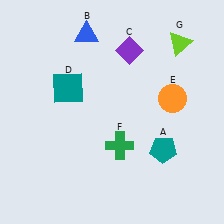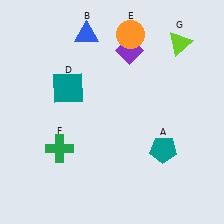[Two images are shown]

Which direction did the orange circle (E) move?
The orange circle (E) moved up.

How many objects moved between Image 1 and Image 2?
2 objects moved between the two images.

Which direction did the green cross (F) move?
The green cross (F) moved left.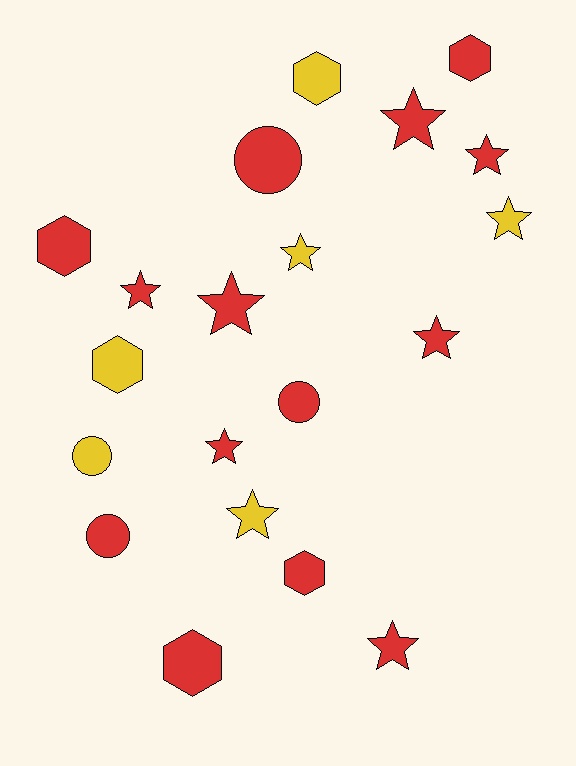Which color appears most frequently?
Red, with 14 objects.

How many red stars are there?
There are 7 red stars.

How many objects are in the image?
There are 20 objects.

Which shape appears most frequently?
Star, with 10 objects.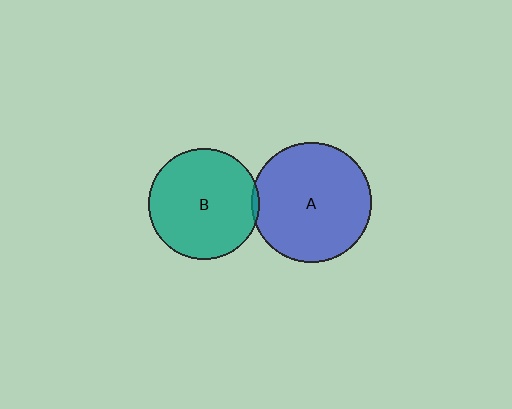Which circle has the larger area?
Circle A (blue).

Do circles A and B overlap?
Yes.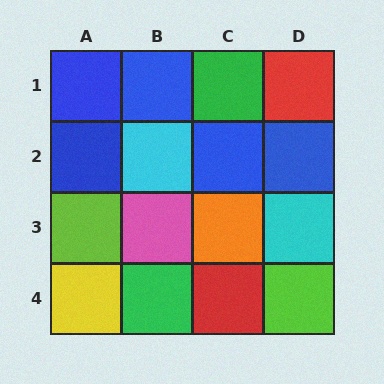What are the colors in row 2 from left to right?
Blue, cyan, blue, blue.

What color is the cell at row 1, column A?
Blue.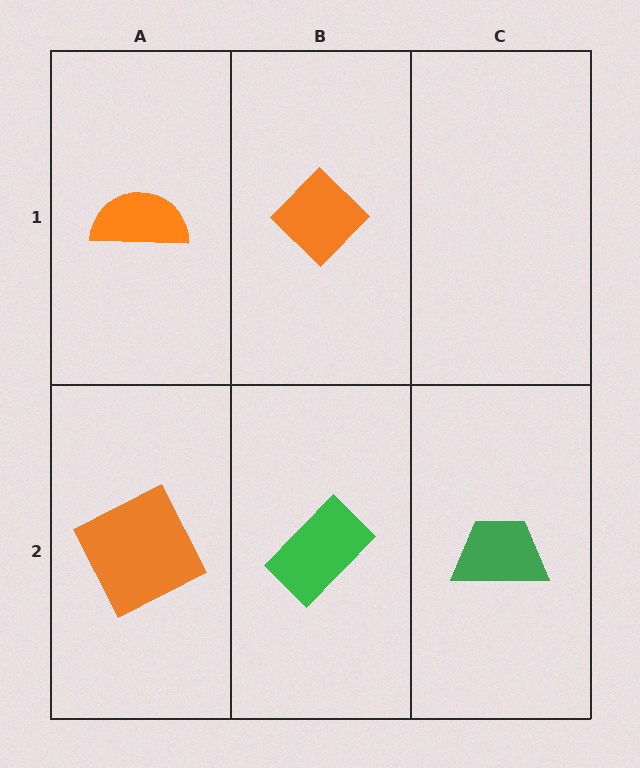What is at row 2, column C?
A green trapezoid.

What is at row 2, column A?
An orange square.